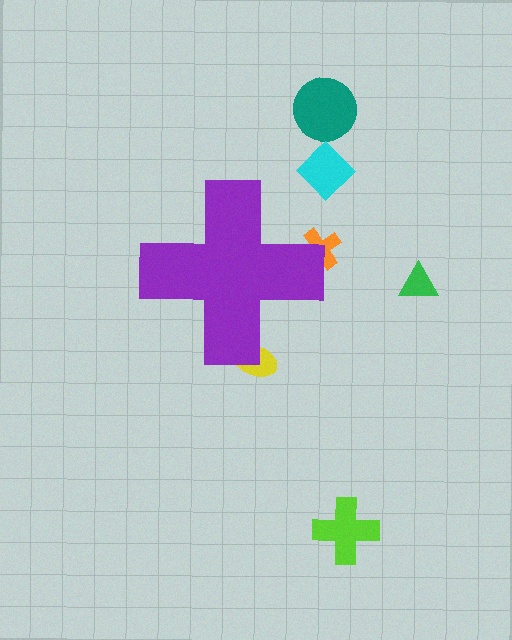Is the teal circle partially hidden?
No, the teal circle is fully visible.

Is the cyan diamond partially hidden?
No, the cyan diamond is fully visible.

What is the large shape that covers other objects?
A purple cross.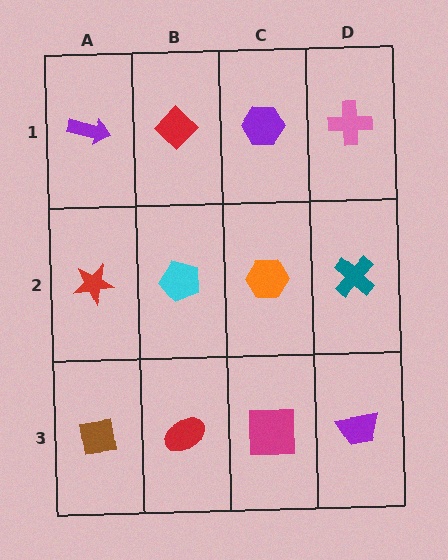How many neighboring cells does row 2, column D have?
3.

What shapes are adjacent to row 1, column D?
A teal cross (row 2, column D), a purple hexagon (row 1, column C).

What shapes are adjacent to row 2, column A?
A purple arrow (row 1, column A), a brown square (row 3, column A), a cyan pentagon (row 2, column B).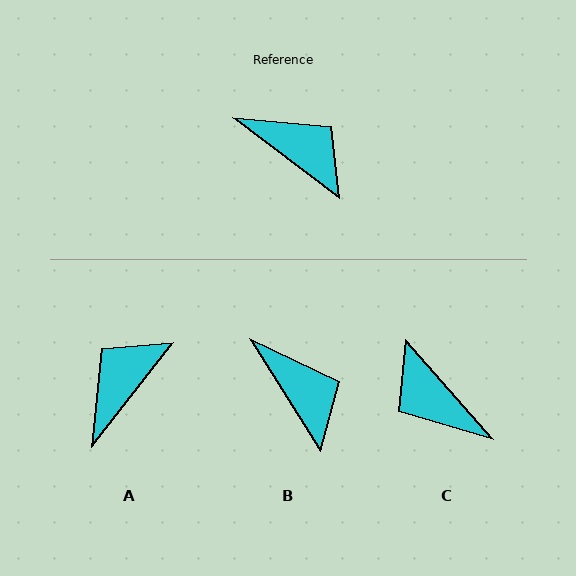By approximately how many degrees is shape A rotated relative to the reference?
Approximately 89 degrees counter-clockwise.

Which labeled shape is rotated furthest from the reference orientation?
C, about 168 degrees away.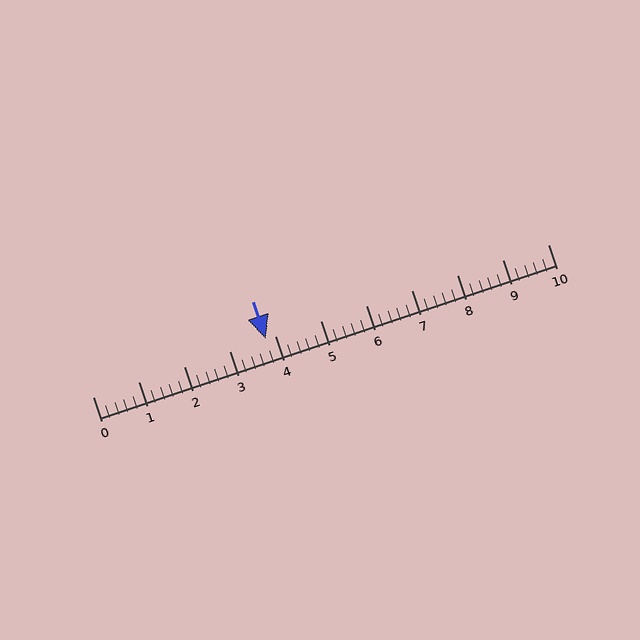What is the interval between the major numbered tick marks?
The major tick marks are spaced 1 units apart.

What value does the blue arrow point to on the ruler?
The blue arrow points to approximately 3.8.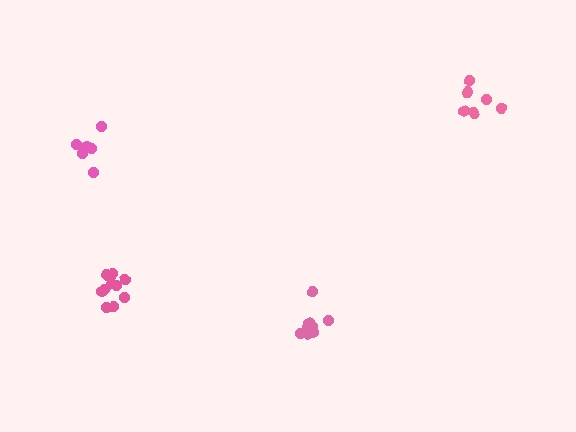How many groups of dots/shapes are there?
There are 4 groups.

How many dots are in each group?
Group 1: 6 dots, Group 2: 11 dots, Group 3: 6 dots, Group 4: 11 dots (34 total).